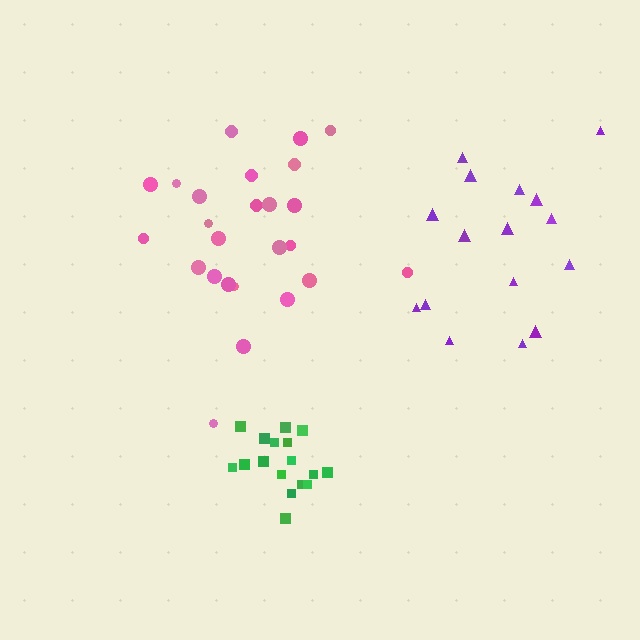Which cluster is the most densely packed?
Green.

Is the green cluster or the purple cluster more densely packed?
Green.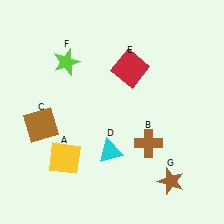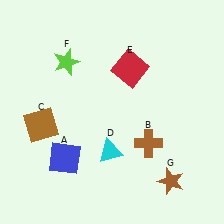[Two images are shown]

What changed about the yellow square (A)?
In Image 1, A is yellow. In Image 2, it changed to blue.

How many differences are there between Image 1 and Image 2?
There is 1 difference between the two images.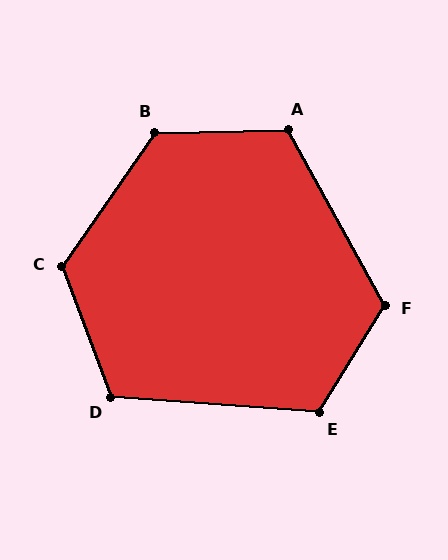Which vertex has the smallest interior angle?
D, at approximately 115 degrees.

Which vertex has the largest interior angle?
B, at approximately 126 degrees.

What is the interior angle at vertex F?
Approximately 120 degrees (obtuse).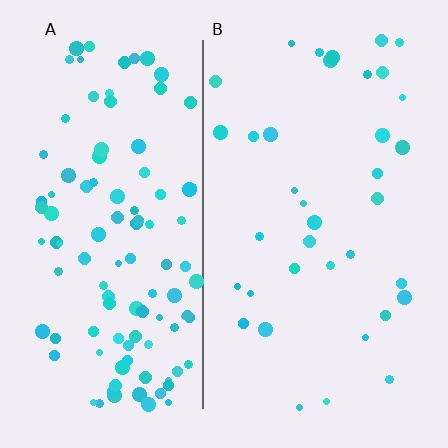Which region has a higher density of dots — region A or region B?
A (the left).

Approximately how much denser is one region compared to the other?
Approximately 3.0× — region A over region B.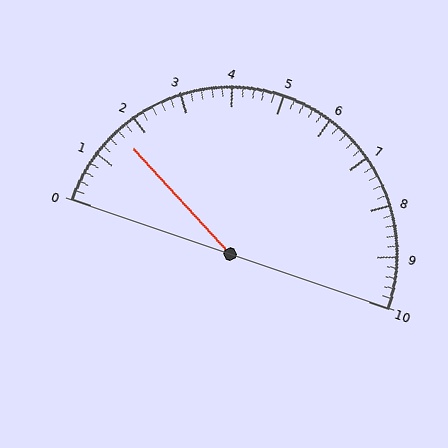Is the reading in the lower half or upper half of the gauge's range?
The reading is in the lower half of the range (0 to 10).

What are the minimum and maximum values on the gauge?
The gauge ranges from 0 to 10.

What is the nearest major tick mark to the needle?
The nearest major tick mark is 2.